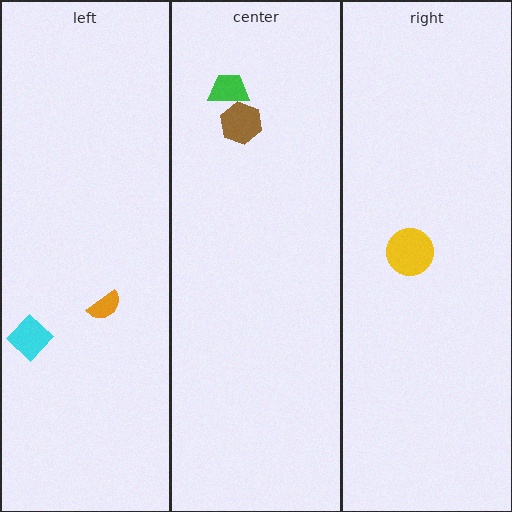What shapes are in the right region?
The yellow circle.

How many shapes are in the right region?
1.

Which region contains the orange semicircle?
The left region.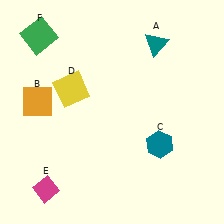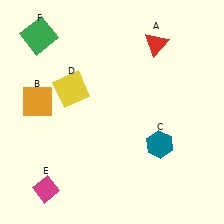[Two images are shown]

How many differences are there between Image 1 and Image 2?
There is 1 difference between the two images.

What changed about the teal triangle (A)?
In Image 1, A is teal. In Image 2, it changed to red.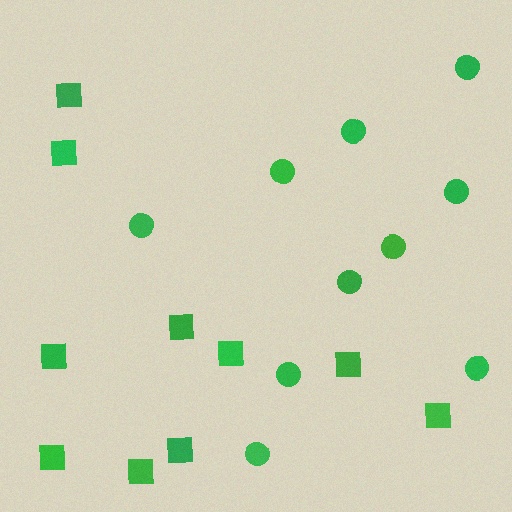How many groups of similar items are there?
There are 2 groups: one group of squares (10) and one group of circles (10).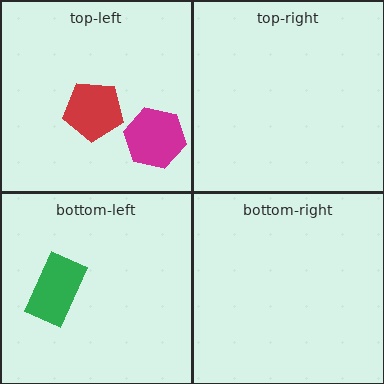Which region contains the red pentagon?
The top-left region.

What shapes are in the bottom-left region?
The green rectangle.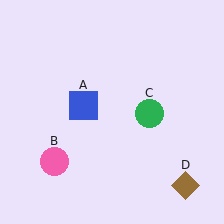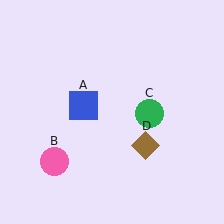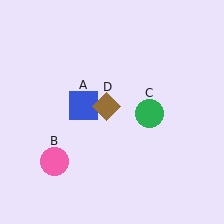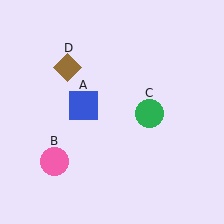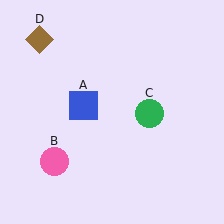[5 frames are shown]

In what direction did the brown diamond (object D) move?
The brown diamond (object D) moved up and to the left.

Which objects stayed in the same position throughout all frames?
Blue square (object A) and pink circle (object B) and green circle (object C) remained stationary.